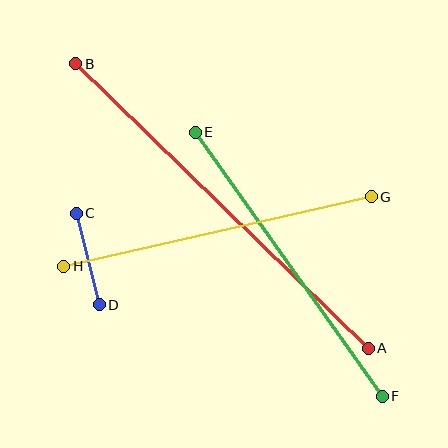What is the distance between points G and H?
The distance is approximately 315 pixels.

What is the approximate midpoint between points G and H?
The midpoint is at approximately (217, 232) pixels.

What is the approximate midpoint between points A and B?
The midpoint is at approximately (222, 206) pixels.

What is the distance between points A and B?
The distance is approximately 408 pixels.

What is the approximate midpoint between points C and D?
The midpoint is at approximately (88, 259) pixels.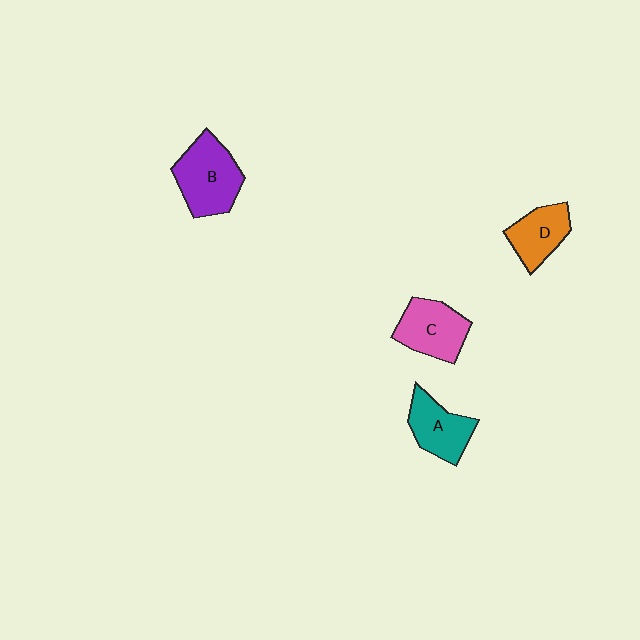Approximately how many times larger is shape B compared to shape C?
Approximately 1.2 times.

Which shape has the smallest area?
Shape D (orange).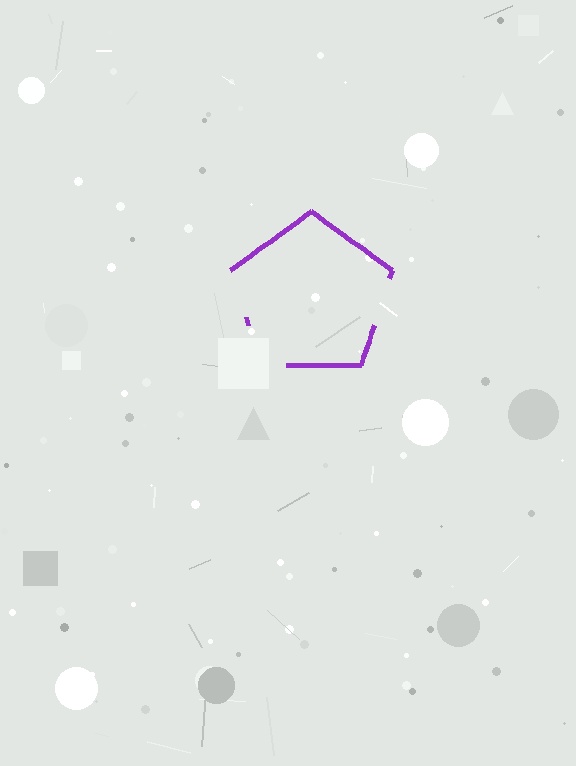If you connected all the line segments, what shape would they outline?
They would outline a pentagon.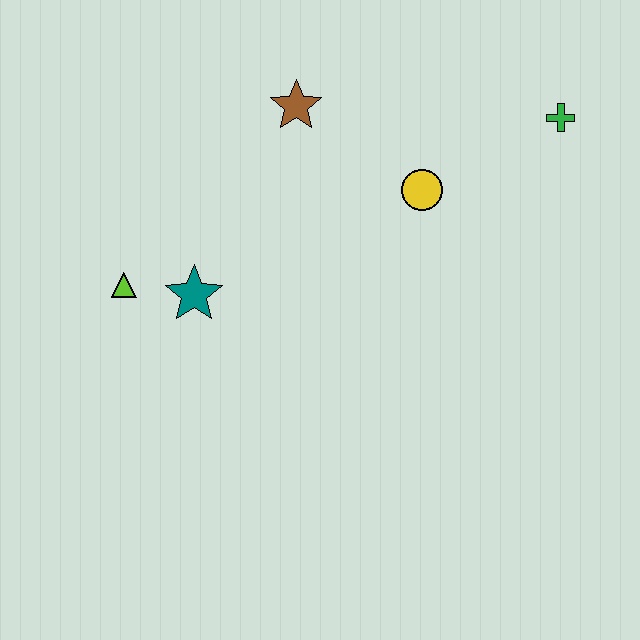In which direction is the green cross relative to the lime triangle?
The green cross is to the right of the lime triangle.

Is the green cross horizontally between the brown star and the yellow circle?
No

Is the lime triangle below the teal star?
No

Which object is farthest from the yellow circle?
The lime triangle is farthest from the yellow circle.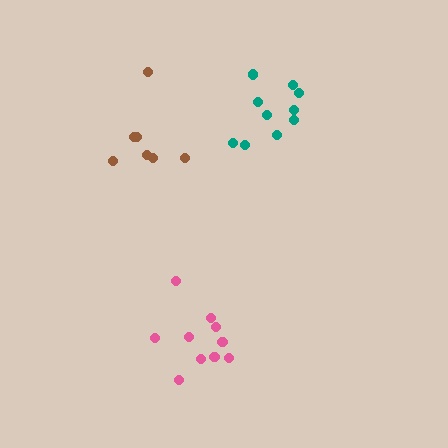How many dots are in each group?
Group 1: 10 dots, Group 2: 7 dots, Group 3: 10 dots (27 total).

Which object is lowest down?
The pink cluster is bottommost.